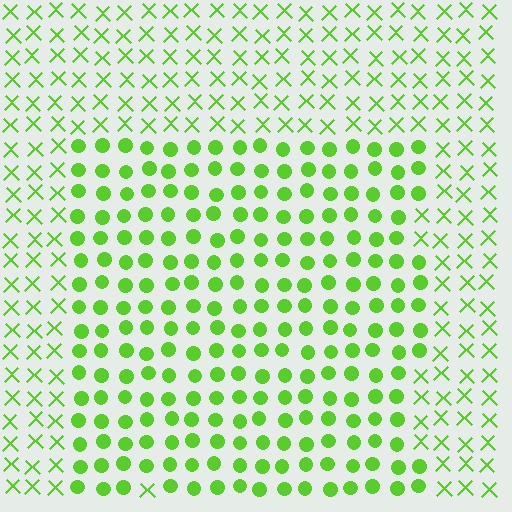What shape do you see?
I see a rectangle.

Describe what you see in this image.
The image is filled with small lime elements arranged in a uniform grid. A rectangle-shaped region contains circles, while the surrounding area contains X marks. The boundary is defined purely by the change in element shape.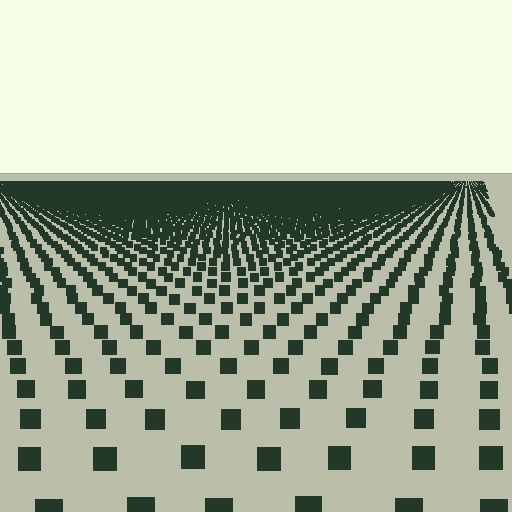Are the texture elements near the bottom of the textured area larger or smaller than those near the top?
Larger. Near the bottom, elements are closer to the viewer and appear at a bigger on-screen size.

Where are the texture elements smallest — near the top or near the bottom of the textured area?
Near the top.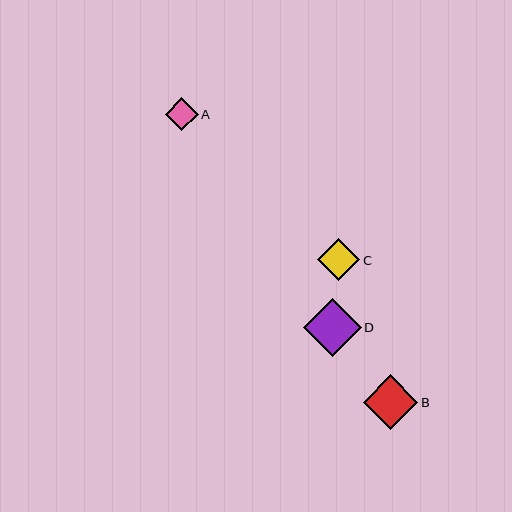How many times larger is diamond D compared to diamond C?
Diamond D is approximately 1.4 times the size of diamond C.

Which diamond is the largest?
Diamond D is the largest with a size of approximately 58 pixels.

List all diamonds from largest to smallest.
From largest to smallest: D, B, C, A.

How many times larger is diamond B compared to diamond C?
Diamond B is approximately 1.3 times the size of diamond C.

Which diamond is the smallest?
Diamond A is the smallest with a size of approximately 33 pixels.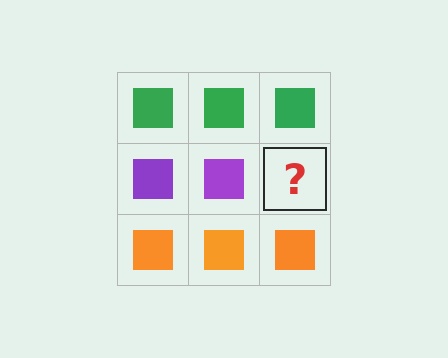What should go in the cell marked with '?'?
The missing cell should contain a purple square.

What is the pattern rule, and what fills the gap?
The rule is that each row has a consistent color. The gap should be filled with a purple square.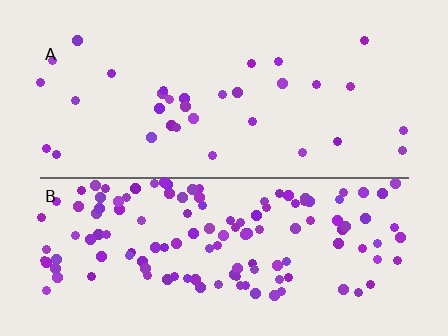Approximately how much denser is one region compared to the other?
Approximately 4.0× — region B over region A.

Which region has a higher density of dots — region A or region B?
B (the bottom).